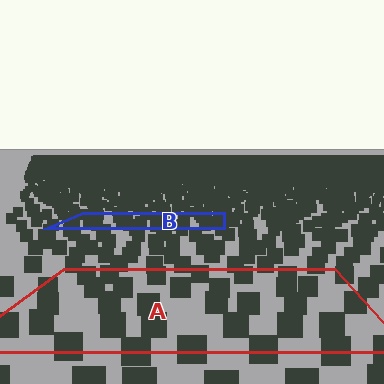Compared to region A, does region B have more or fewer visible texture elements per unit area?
Region B has more texture elements per unit area — they are packed more densely because it is farther away.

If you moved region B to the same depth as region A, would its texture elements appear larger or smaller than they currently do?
They would appear larger. At a closer depth, the same texture elements are projected at a bigger on-screen size.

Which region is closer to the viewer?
Region A is closer. The texture elements there are larger and more spread out.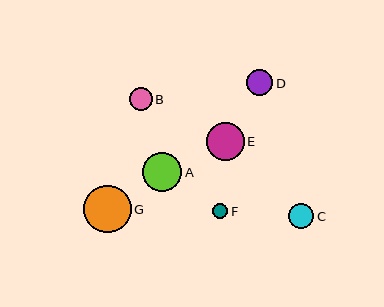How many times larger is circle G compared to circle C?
Circle G is approximately 1.9 times the size of circle C.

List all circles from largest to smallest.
From largest to smallest: G, A, E, D, C, B, F.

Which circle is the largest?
Circle G is the largest with a size of approximately 47 pixels.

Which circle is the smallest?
Circle F is the smallest with a size of approximately 15 pixels.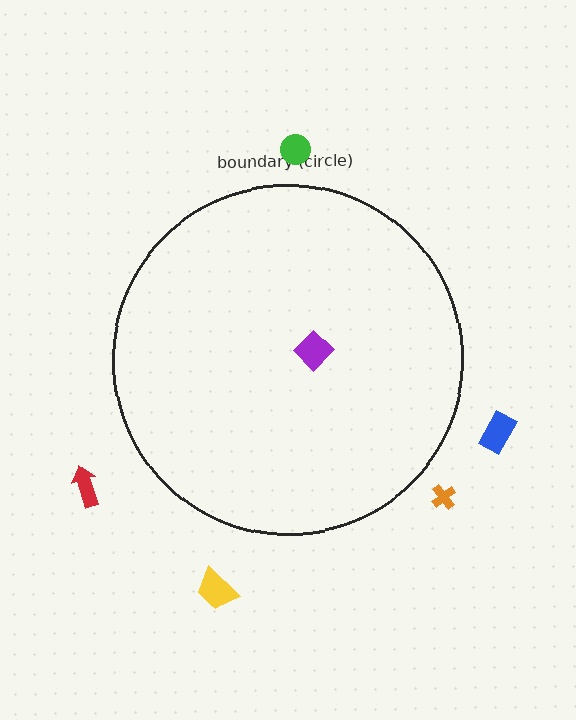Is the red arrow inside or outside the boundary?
Outside.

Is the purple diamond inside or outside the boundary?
Inside.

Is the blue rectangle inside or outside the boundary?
Outside.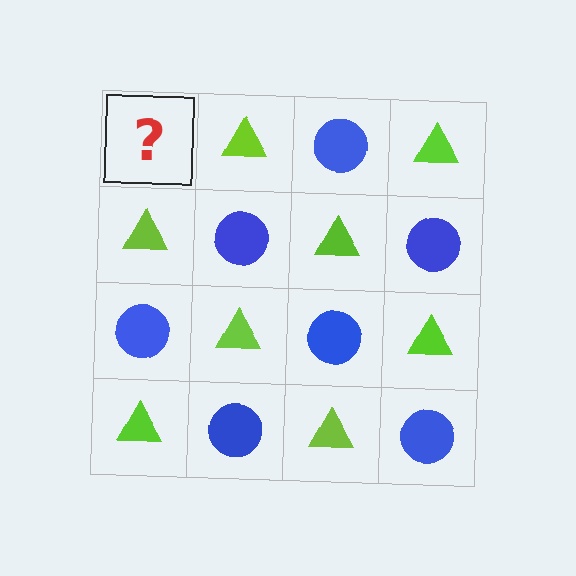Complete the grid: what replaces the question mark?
The question mark should be replaced with a blue circle.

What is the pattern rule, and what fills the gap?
The rule is that it alternates blue circle and lime triangle in a checkerboard pattern. The gap should be filled with a blue circle.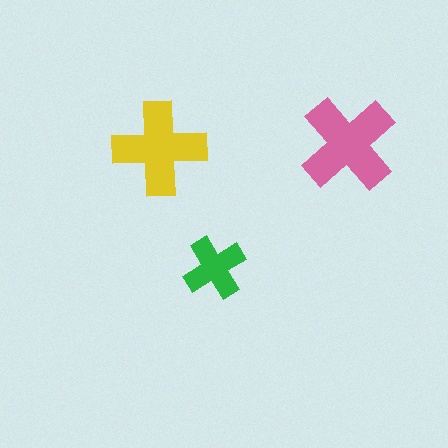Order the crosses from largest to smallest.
the pink one, the yellow one, the green one.